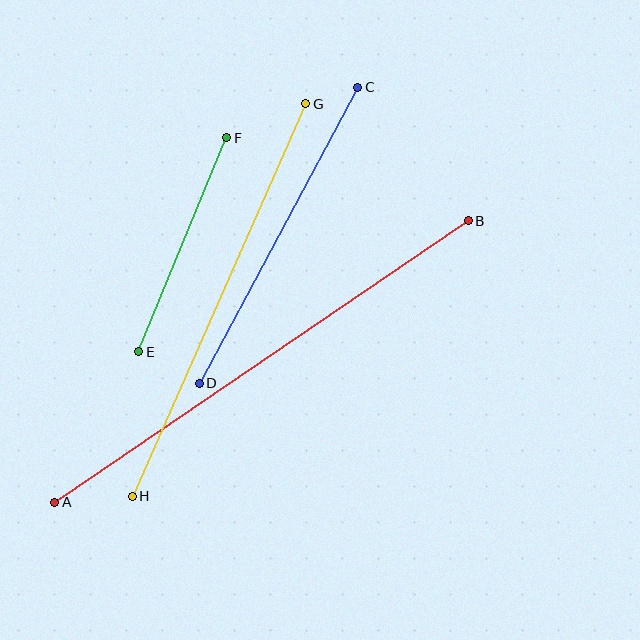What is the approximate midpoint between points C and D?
The midpoint is at approximately (279, 235) pixels.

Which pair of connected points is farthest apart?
Points A and B are farthest apart.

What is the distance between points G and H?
The distance is approximately 429 pixels.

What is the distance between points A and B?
The distance is approximately 500 pixels.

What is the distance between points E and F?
The distance is approximately 232 pixels.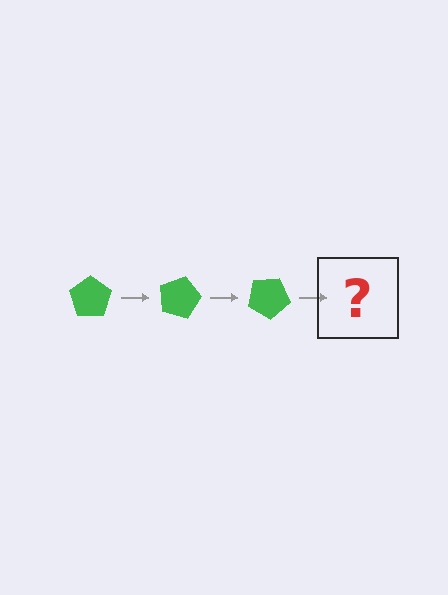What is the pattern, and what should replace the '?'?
The pattern is that the pentagon rotates 15 degrees each step. The '?' should be a green pentagon rotated 45 degrees.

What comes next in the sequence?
The next element should be a green pentagon rotated 45 degrees.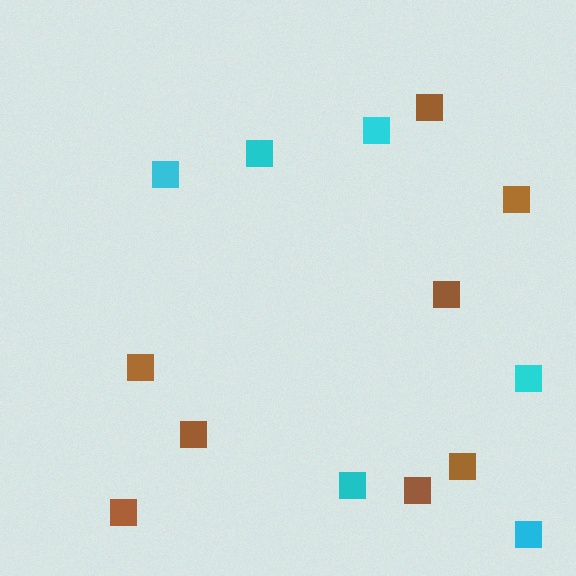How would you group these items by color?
There are 2 groups: one group of cyan squares (6) and one group of brown squares (8).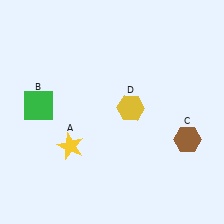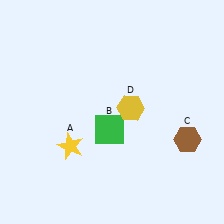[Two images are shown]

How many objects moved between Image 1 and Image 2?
1 object moved between the two images.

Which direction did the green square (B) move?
The green square (B) moved right.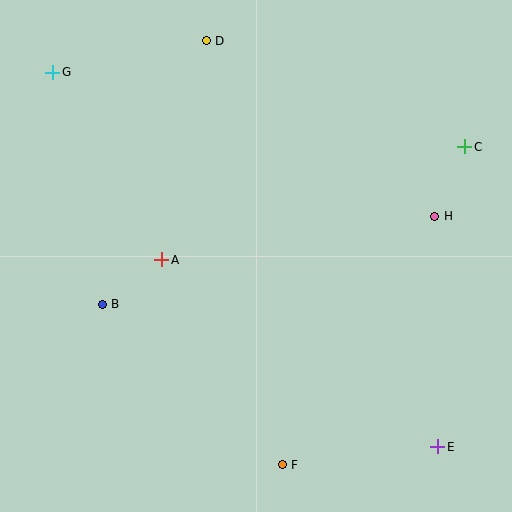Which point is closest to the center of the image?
Point A at (162, 260) is closest to the center.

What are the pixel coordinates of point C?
Point C is at (465, 147).